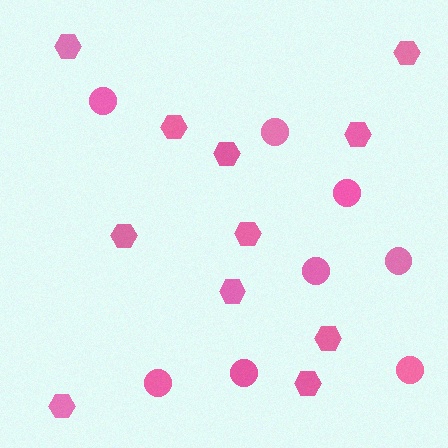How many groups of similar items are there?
There are 2 groups: one group of circles (8) and one group of hexagons (11).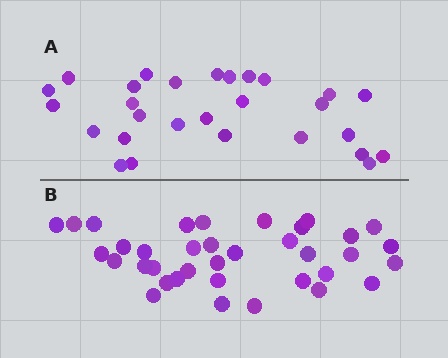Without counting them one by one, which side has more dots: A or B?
Region B (the bottom region) has more dots.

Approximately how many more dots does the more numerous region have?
Region B has roughly 8 or so more dots than region A.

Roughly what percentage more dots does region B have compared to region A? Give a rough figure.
About 30% more.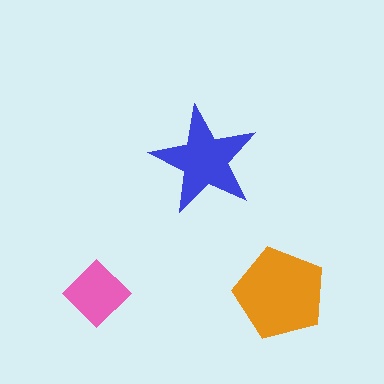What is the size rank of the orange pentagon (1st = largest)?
1st.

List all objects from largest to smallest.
The orange pentagon, the blue star, the pink diamond.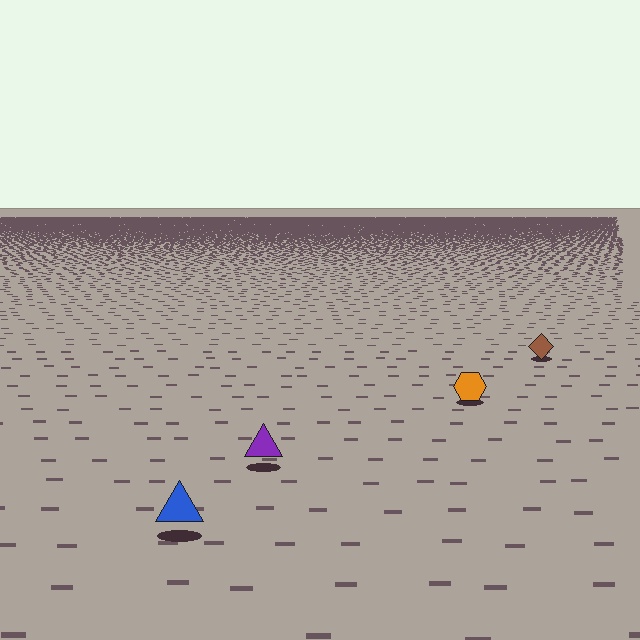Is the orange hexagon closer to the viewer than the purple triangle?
No. The purple triangle is closer — you can tell from the texture gradient: the ground texture is coarser near it.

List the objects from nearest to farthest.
From nearest to farthest: the blue triangle, the purple triangle, the orange hexagon, the brown diamond.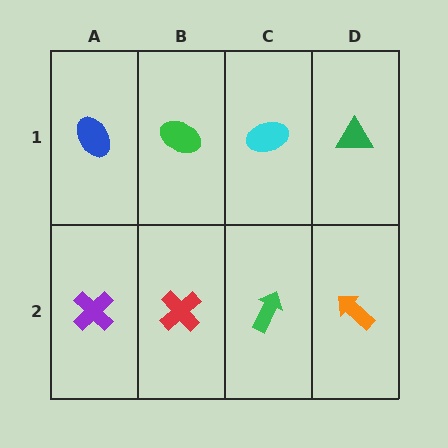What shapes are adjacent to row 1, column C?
A green arrow (row 2, column C), a green ellipse (row 1, column B), a green triangle (row 1, column D).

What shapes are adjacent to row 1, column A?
A purple cross (row 2, column A), a green ellipse (row 1, column B).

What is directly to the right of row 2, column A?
A red cross.